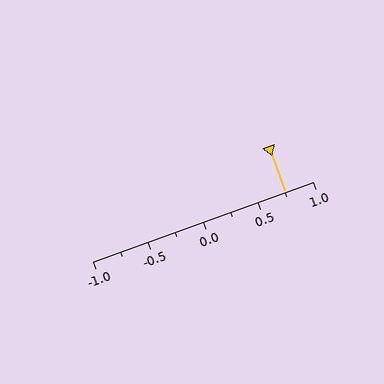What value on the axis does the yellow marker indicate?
The marker indicates approximately 0.75.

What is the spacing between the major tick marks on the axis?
The major ticks are spaced 0.5 apart.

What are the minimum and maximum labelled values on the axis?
The axis runs from -1.0 to 1.0.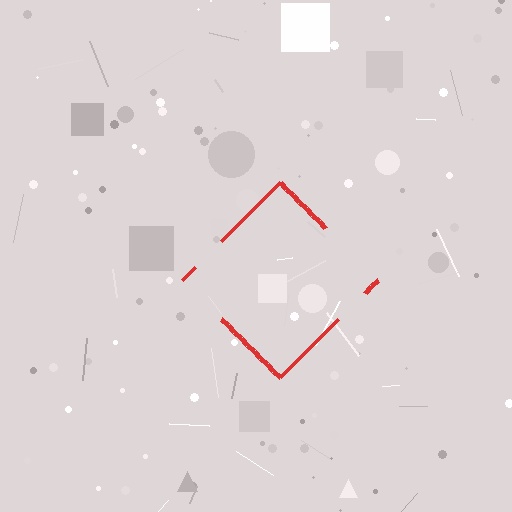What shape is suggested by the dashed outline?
The dashed outline suggests a diamond.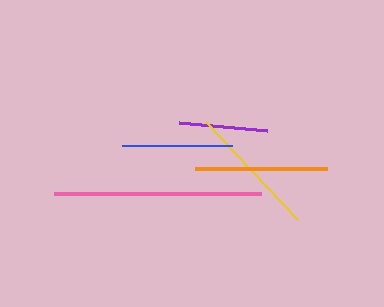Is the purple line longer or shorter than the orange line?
The orange line is longer than the purple line.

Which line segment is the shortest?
The purple line is the shortest at approximately 88 pixels.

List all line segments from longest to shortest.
From longest to shortest: pink, yellow, orange, blue, purple.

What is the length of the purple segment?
The purple segment is approximately 88 pixels long.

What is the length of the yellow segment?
The yellow segment is approximately 134 pixels long.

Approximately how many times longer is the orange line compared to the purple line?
The orange line is approximately 1.5 times the length of the purple line.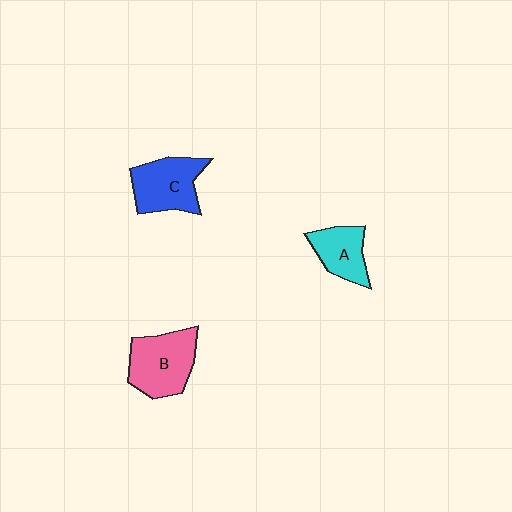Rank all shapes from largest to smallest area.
From largest to smallest: B (pink), C (blue), A (cyan).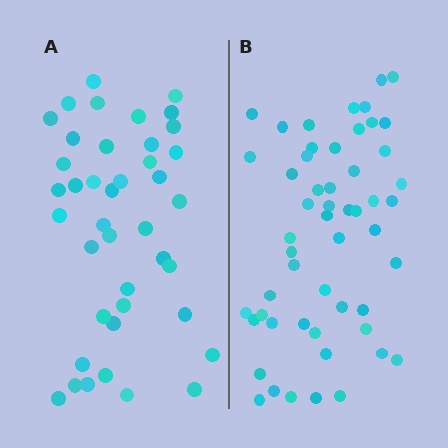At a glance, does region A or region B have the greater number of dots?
Region B (the right region) has more dots.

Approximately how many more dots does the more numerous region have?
Region B has roughly 12 or so more dots than region A.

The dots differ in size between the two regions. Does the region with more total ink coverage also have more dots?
No. Region A has more total ink coverage because its dots are larger, but region B actually contains more individual dots. Total area can be misleading — the number of items is what matters here.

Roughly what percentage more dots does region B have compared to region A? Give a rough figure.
About 30% more.